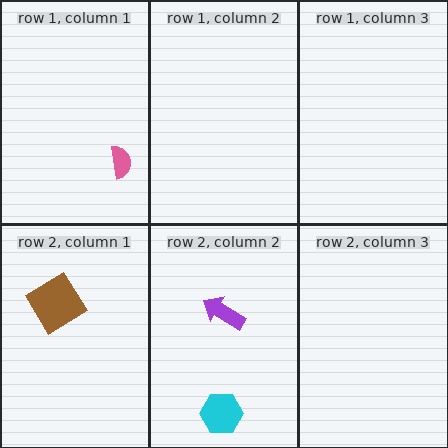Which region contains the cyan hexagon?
The row 2, column 2 region.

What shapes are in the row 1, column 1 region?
The pink semicircle.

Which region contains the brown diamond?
The row 2, column 1 region.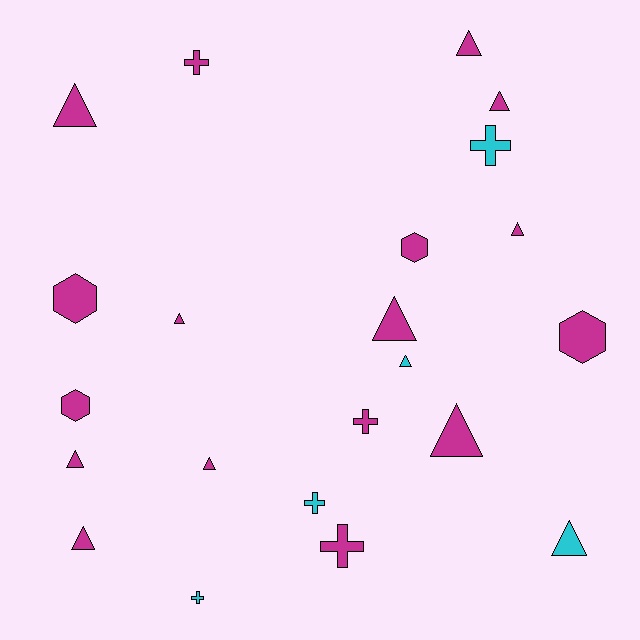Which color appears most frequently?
Magenta, with 17 objects.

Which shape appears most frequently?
Triangle, with 12 objects.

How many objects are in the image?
There are 22 objects.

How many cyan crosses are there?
There are 3 cyan crosses.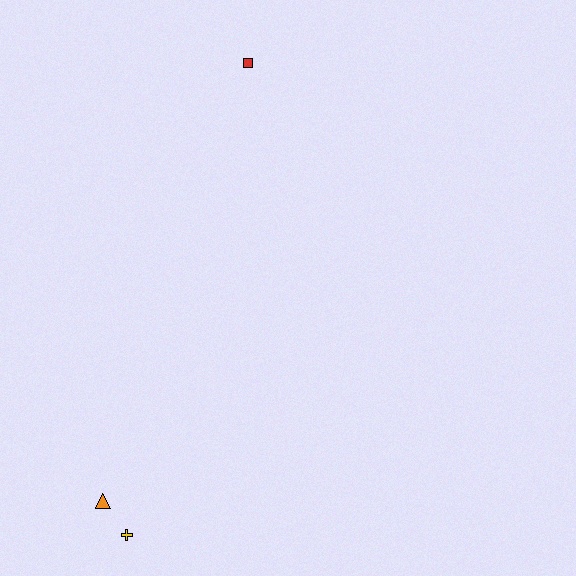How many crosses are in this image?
There is 1 cross.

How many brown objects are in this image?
There are no brown objects.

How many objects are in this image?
There are 3 objects.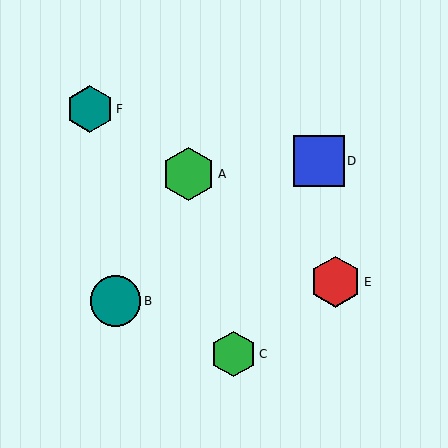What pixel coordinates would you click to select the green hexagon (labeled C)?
Click at (234, 354) to select the green hexagon C.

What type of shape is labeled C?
Shape C is a green hexagon.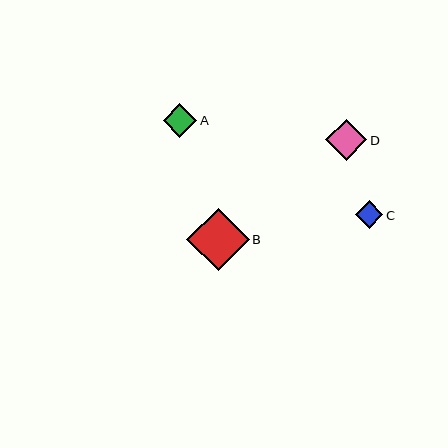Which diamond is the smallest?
Diamond C is the smallest with a size of approximately 28 pixels.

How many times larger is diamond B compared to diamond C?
Diamond B is approximately 2.2 times the size of diamond C.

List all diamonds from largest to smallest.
From largest to smallest: B, D, A, C.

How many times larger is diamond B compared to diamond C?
Diamond B is approximately 2.2 times the size of diamond C.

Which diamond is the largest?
Diamond B is the largest with a size of approximately 62 pixels.